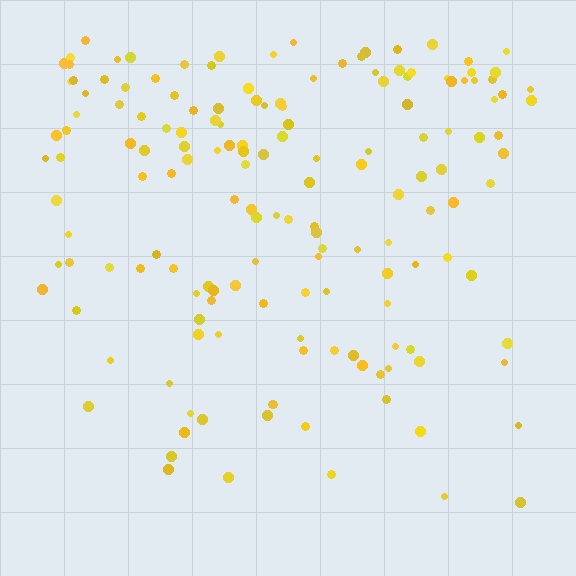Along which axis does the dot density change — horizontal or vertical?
Vertical.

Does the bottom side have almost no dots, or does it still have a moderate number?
Still a moderate number, just noticeably fewer than the top.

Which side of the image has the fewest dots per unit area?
The bottom.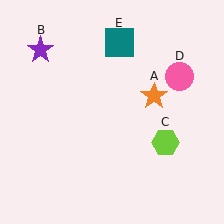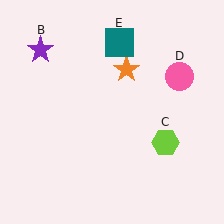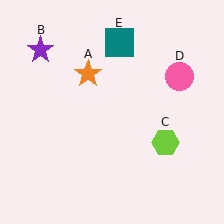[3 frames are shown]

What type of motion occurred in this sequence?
The orange star (object A) rotated counterclockwise around the center of the scene.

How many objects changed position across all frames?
1 object changed position: orange star (object A).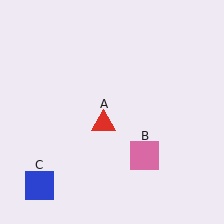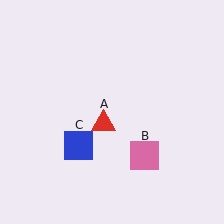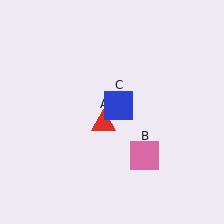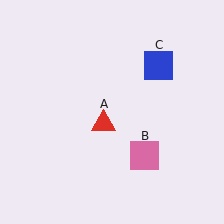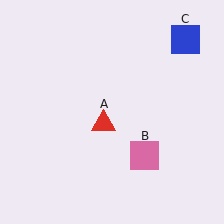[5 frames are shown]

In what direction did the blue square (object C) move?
The blue square (object C) moved up and to the right.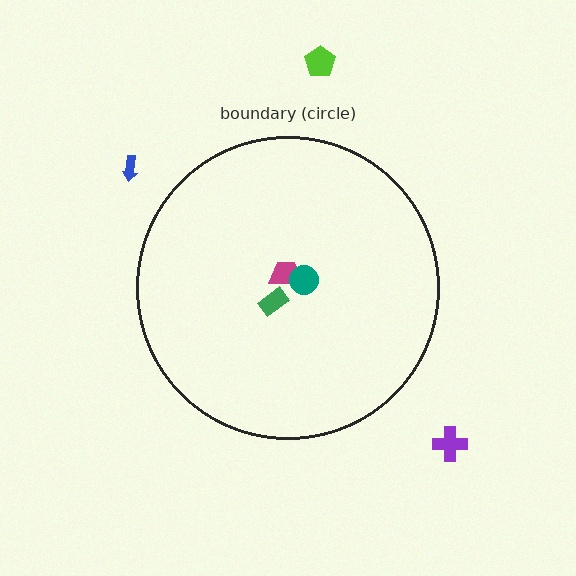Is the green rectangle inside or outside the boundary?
Inside.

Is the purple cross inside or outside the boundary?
Outside.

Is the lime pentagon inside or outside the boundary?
Outside.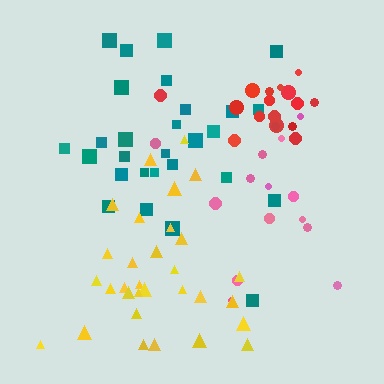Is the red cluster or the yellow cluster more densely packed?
Red.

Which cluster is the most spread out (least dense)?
Pink.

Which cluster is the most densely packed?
Red.